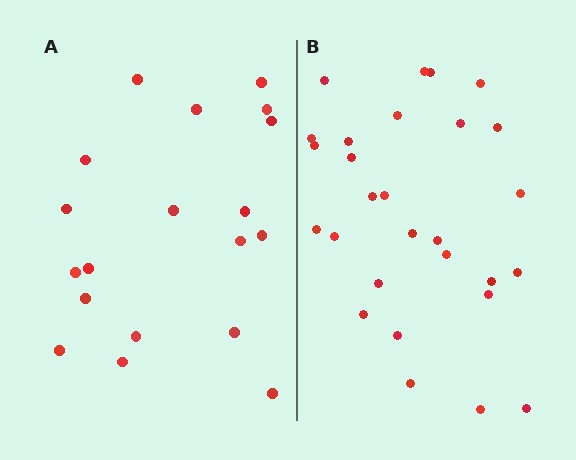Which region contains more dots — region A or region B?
Region B (the right region) has more dots.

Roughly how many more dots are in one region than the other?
Region B has roughly 8 or so more dots than region A.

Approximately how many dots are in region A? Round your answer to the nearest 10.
About 20 dots. (The exact count is 19, which rounds to 20.)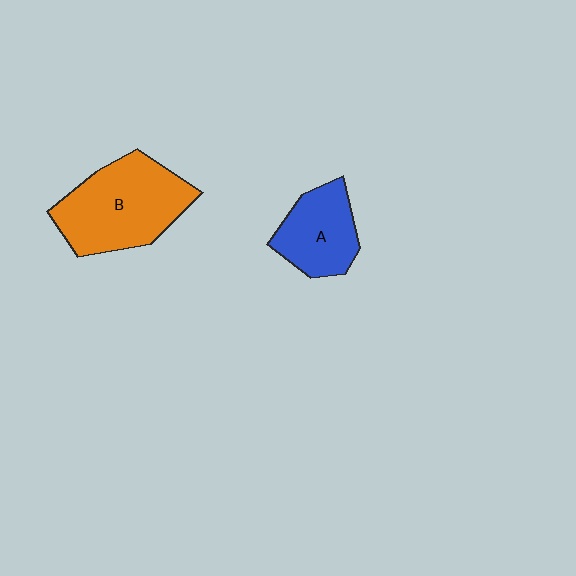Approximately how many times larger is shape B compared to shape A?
Approximately 1.6 times.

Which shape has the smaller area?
Shape A (blue).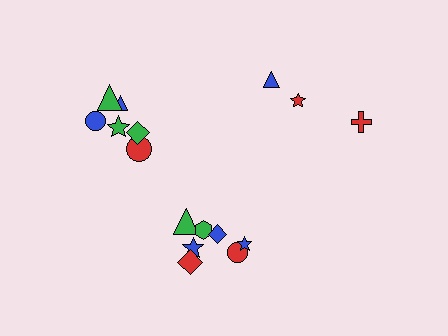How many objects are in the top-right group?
There are 3 objects.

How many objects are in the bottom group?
There are 7 objects.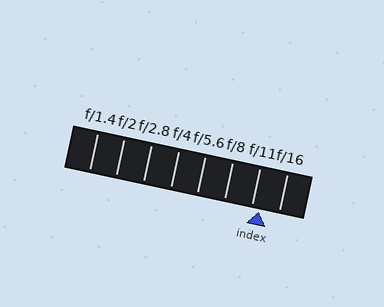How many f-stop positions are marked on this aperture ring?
There are 8 f-stop positions marked.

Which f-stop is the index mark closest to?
The index mark is closest to f/11.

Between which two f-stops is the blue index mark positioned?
The index mark is between f/11 and f/16.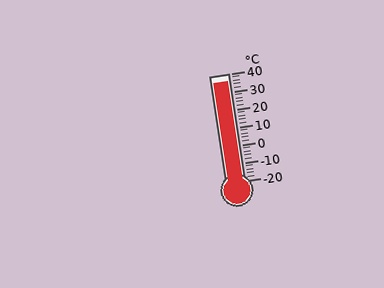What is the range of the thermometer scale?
The thermometer scale ranges from -20°C to 40°C.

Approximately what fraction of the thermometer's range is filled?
The thermometer is filled to approximately 95% of its range.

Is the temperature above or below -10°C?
The temperature is above -10°C.